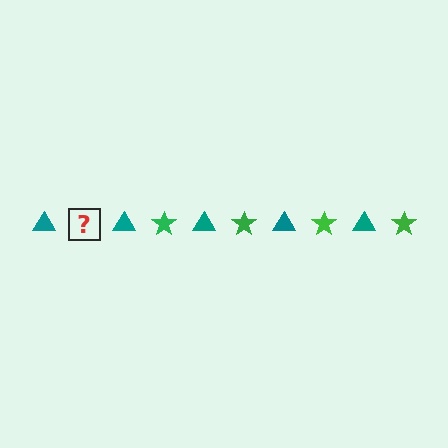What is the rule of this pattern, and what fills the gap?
The rule is that the pattern alternates between teal triangle and green star. The gap should be filled with a green star.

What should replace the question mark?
The question mark should be replaced with a green star.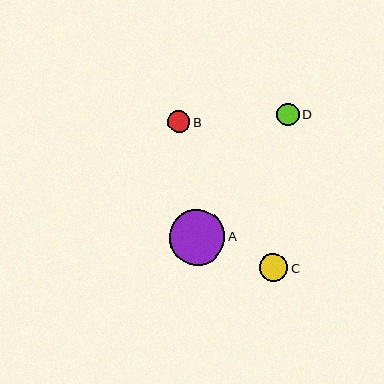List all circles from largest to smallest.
From largest to smallest: A, C, B, D.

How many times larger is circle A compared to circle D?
Circle A is approximately 2.5 times the size of circle D.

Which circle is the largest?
Circle A is the largest with a size of approximately 56 pixels.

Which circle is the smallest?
Circle D is the smallest with a size of approximately 22 pixels.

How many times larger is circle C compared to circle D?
Circle C is approximately 1.3 times the size of circle D.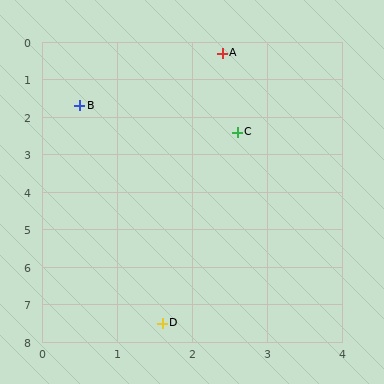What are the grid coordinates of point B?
Point B is at approximately (0.5, 1.7).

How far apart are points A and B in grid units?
Points A and B are about 2.4 grid units apart.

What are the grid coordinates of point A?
Point A is at approximately (2.4, 0.3).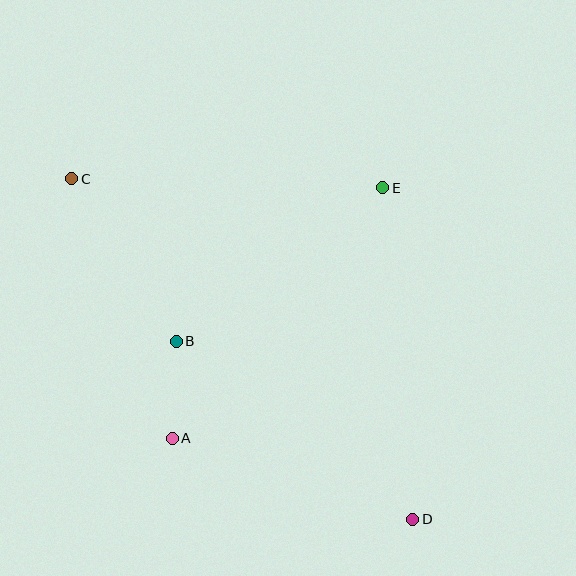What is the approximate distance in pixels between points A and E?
The distance between A and E is approximately 327 pixels.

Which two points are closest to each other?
Points A and B are closest to each other.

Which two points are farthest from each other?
Points C and D are farthest from each other.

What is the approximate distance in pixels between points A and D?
The distance between A and D is approximately 254 pixels.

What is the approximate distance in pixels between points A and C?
The distance between A and C is approximately 278 pixels.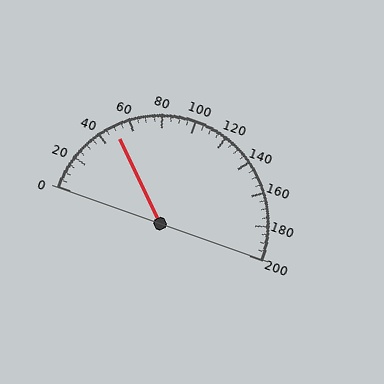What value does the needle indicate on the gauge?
The needle indicates approximately 50.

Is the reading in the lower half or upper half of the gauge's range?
The reading is in the lower half of the range (0 to 200).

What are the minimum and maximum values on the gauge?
The gauge ranges from 0 to 200.